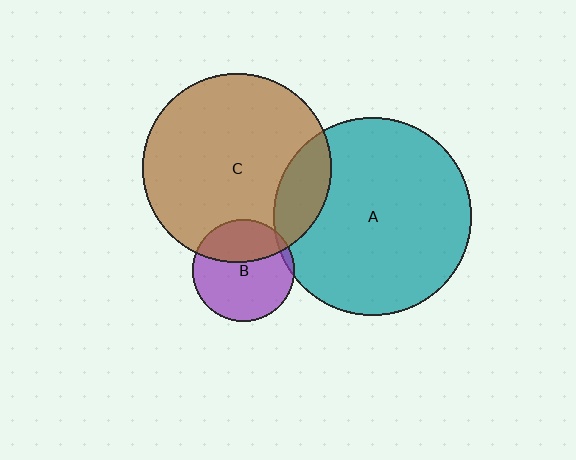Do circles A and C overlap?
Yes.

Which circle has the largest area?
Circle A (teal).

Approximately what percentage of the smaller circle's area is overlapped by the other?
Approximately 15%.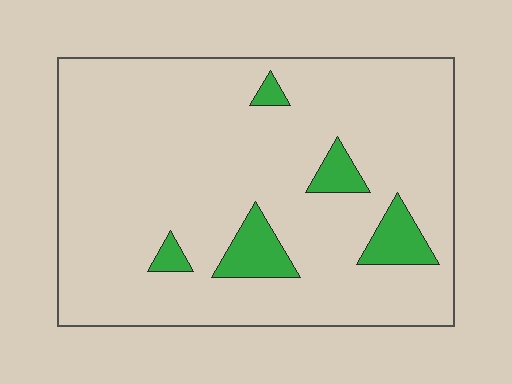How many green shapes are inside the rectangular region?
5.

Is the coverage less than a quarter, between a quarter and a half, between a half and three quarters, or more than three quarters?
Less than a quarter.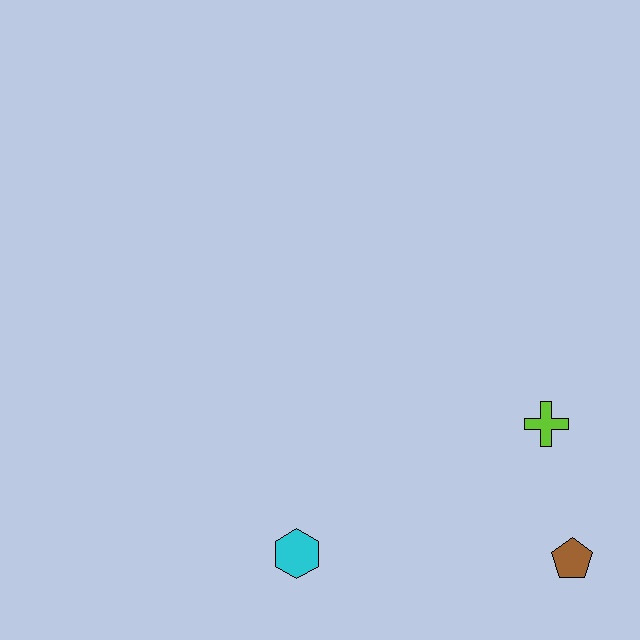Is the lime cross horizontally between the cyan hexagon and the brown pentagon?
Yes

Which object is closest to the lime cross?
The brown pentagon is closest to the lime cross.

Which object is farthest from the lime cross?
The cyan hexagon is farthest from the lime cross.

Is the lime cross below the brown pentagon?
No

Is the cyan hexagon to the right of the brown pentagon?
No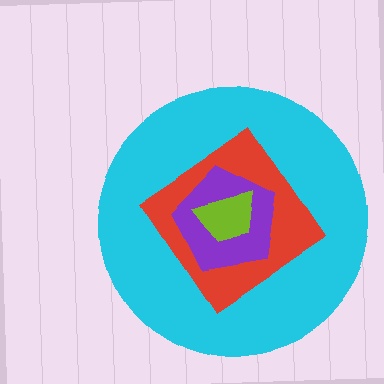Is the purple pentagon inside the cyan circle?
Yes.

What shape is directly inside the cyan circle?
The red diamond.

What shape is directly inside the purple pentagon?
The lime trapezoid.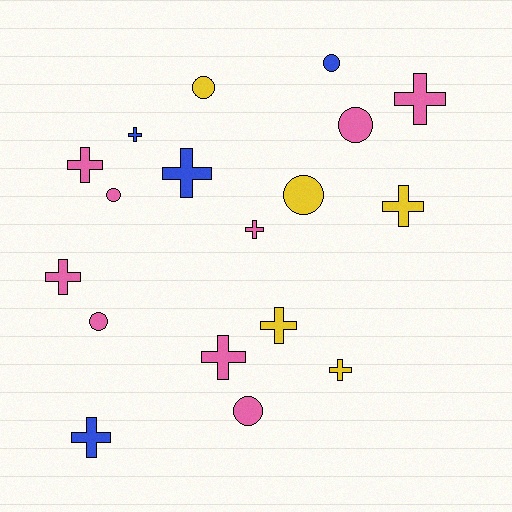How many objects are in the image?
There are 18 objects.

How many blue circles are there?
There is 1 blue circle.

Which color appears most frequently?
Pink, with 9 objects.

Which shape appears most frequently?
Cross, with 11 objects.